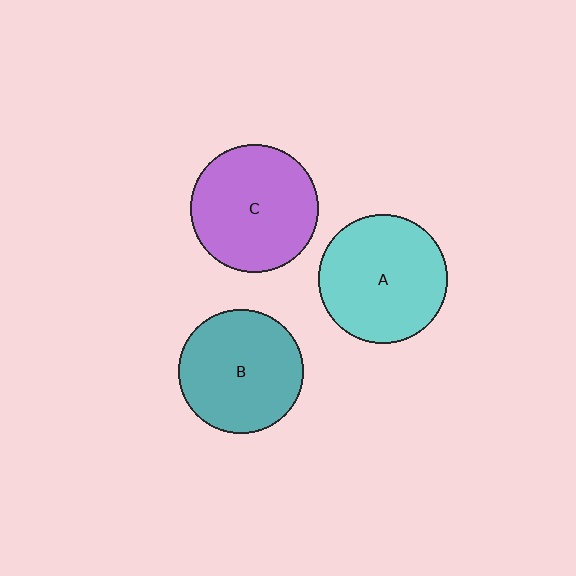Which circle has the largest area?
Circle A (cyan).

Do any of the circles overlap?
No, none of the circles overlap.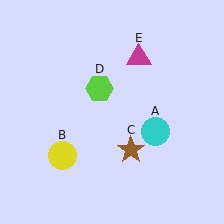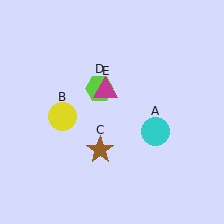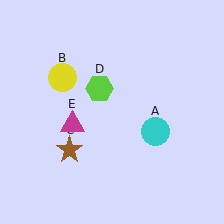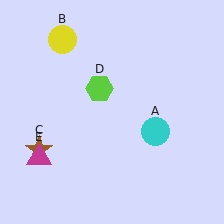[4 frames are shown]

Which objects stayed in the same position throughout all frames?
Cyan circle (object A) and lime hexagon (object D) remained stationary.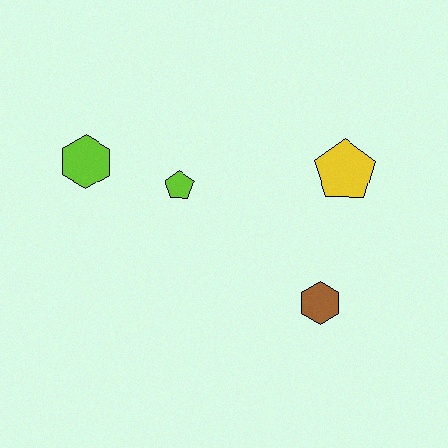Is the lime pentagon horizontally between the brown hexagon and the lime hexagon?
Yes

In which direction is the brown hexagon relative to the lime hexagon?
The brown hexagon is to the right of the lime hexagon.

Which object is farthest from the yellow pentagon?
The lime hexagon is farthest from the yellow pentagon.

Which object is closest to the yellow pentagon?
The brown hexagon is closest to the yellow pentagon.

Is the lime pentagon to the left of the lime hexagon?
No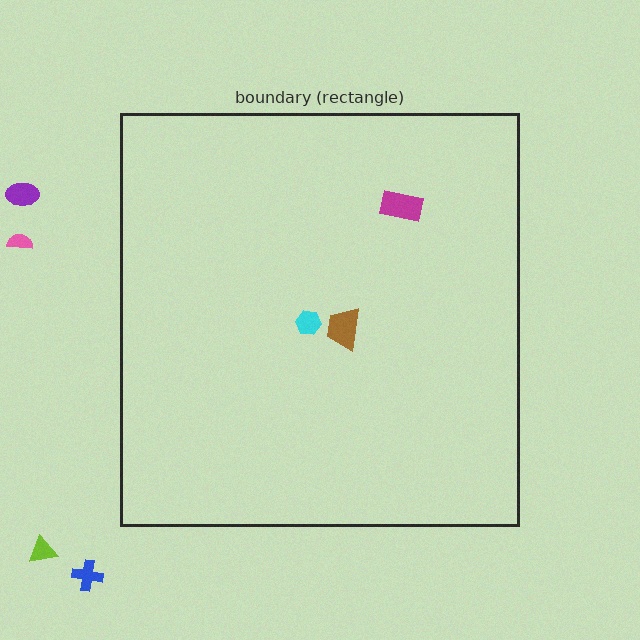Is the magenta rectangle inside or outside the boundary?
Inside.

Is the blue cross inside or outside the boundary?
Outside.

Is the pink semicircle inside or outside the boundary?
Outside.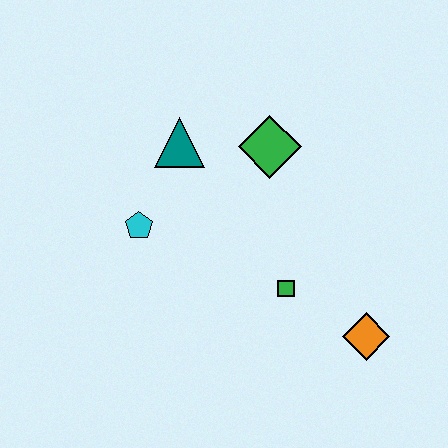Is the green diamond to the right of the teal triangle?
Yes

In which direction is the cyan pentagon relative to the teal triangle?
The cyan pentagon is below the teal triangle.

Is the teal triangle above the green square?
Yes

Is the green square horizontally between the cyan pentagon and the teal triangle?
No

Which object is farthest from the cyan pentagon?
The orange diamond is farthest from the cyan pentagon.